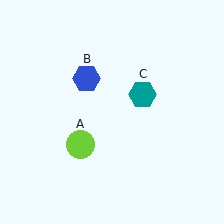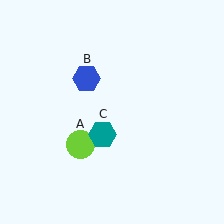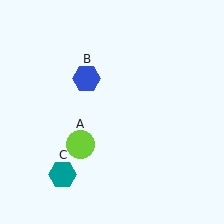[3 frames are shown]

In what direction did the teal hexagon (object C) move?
The teal hexagon (object C) moved down and to the left.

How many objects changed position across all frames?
1 object changed position: teal hexagon (object C).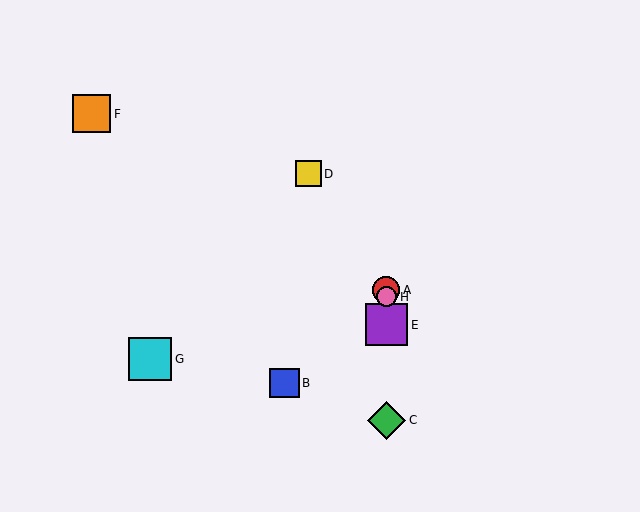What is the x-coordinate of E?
Object E is at x≈386.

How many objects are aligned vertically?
4 objects (A, C, E, H) are aligned vertically.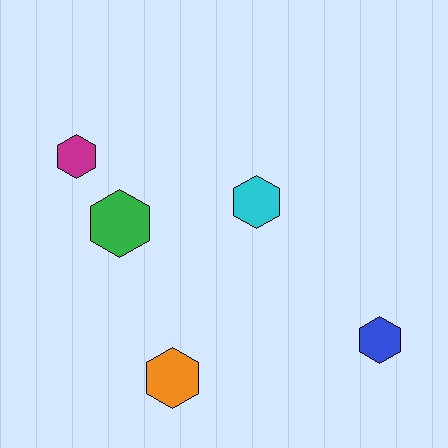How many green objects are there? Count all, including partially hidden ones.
There is 1 green object.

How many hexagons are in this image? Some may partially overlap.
There are 5 hexagons.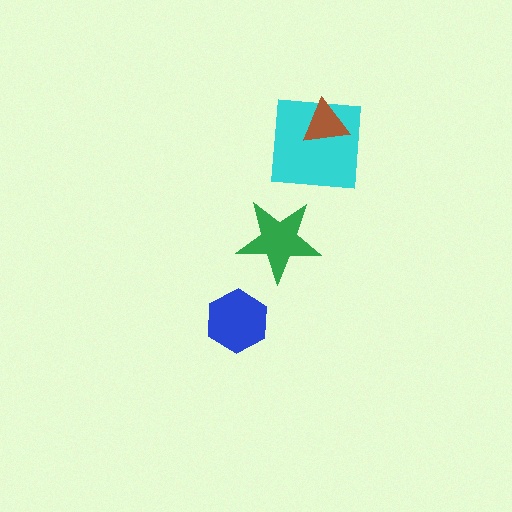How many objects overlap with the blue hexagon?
0 objects overlap with the blue hexagon.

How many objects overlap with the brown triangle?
1 object overlaps with the brown triangle.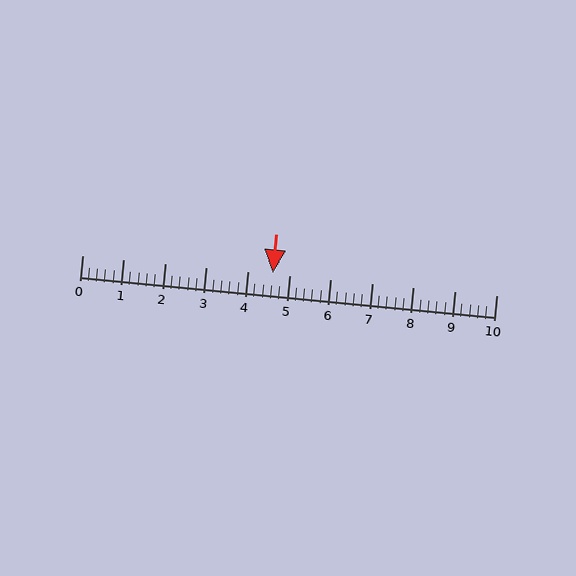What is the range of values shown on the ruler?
The ruler shows values from 0 to 10.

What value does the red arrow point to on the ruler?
The red arrow points to approximately 4.6.